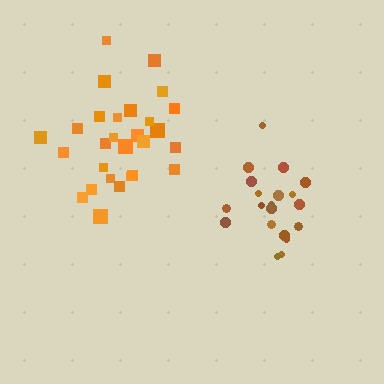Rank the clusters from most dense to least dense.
brown, orange.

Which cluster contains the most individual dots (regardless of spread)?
Orange (28).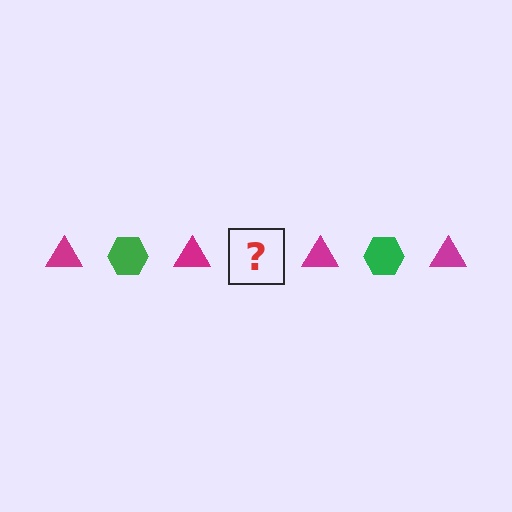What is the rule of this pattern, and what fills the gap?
The rule is that the pattern alternates between magenta triangle and green hexagon. The gap should be filled with a green hexagon.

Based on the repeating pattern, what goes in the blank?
The blank should be a green hexagon.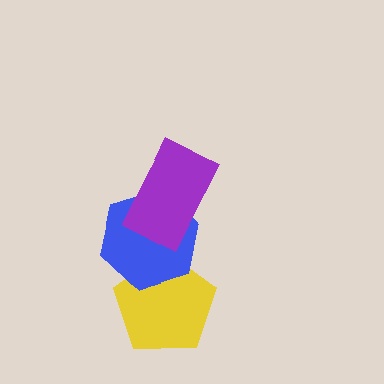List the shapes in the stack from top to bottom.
From top to bottom: the purple rectangle, the blue hexagon, the yellow pentagon.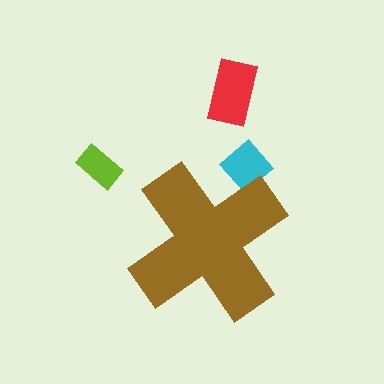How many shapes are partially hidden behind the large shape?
1 shape is partially hidden.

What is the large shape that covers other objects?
A brown cross.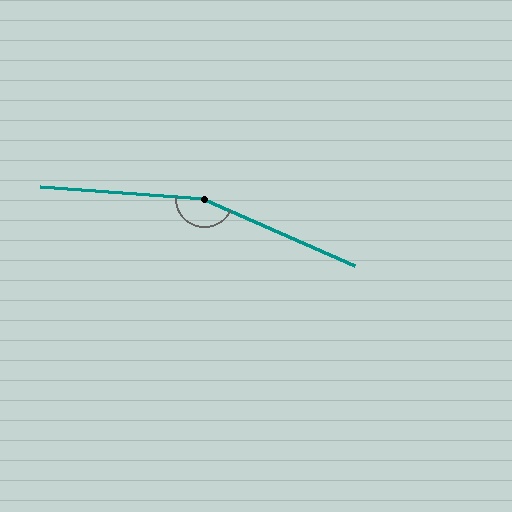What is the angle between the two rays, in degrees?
Approximately 160 degrees.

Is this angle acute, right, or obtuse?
It is obtuse.